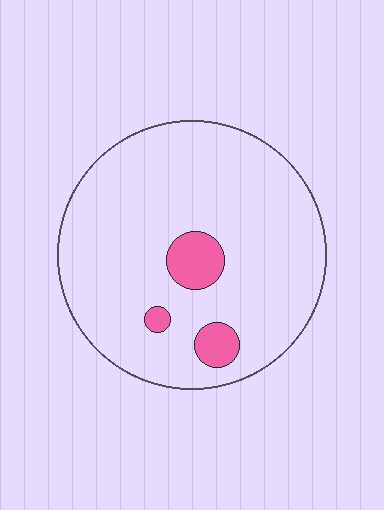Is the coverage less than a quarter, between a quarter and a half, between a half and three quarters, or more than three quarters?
Less than a quarter.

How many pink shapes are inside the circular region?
3.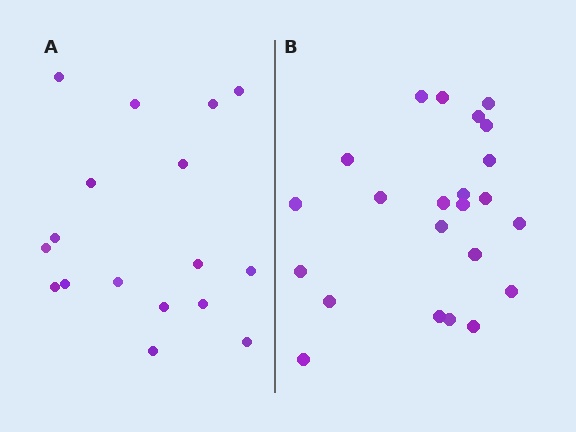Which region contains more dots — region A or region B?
Region B (the right region) has more dots.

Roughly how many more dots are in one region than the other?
Region B has about 6 more dots than region A.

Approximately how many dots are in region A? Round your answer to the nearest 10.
About 20 dots. (The exact count is 17, which rounds to 20.)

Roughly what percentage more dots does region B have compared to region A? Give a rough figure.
About 35% more.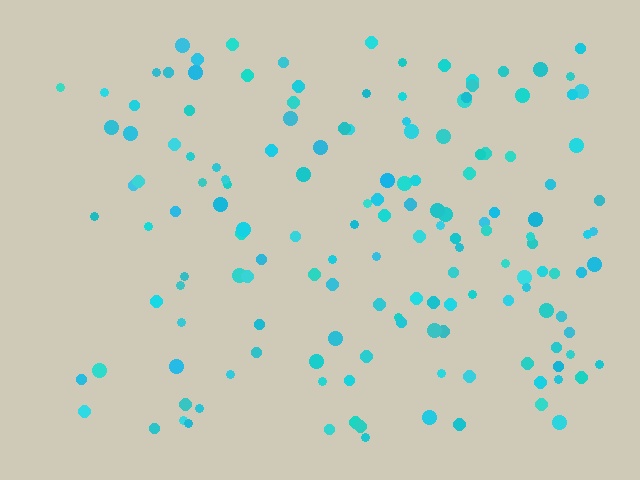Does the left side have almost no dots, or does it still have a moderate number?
Still a moderate number, just noticeably fewer than the right.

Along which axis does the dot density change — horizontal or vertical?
Horizontal.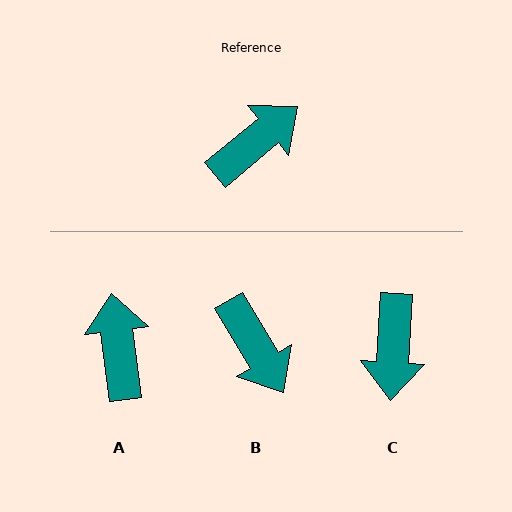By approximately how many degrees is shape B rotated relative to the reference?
Approximately 99 degrees clockwise.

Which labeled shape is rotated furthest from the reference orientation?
C, about 133 degrees away.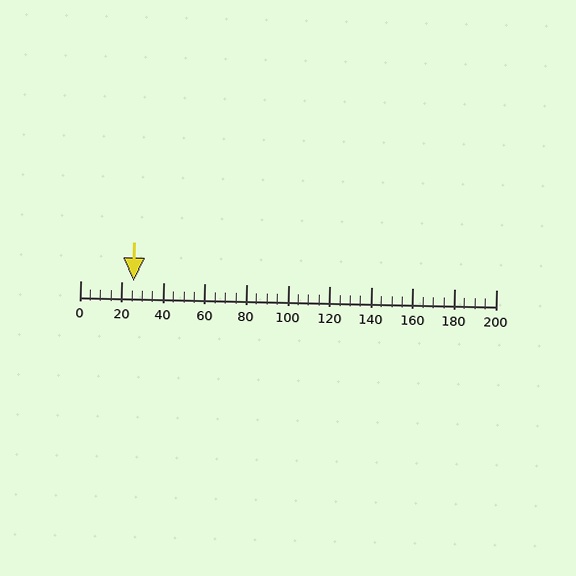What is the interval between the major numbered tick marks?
The major tick marks are spaced 20 units apart.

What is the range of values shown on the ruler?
The ruler shows values from 0 to 200.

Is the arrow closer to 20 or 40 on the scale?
The arrow is closer to 20.